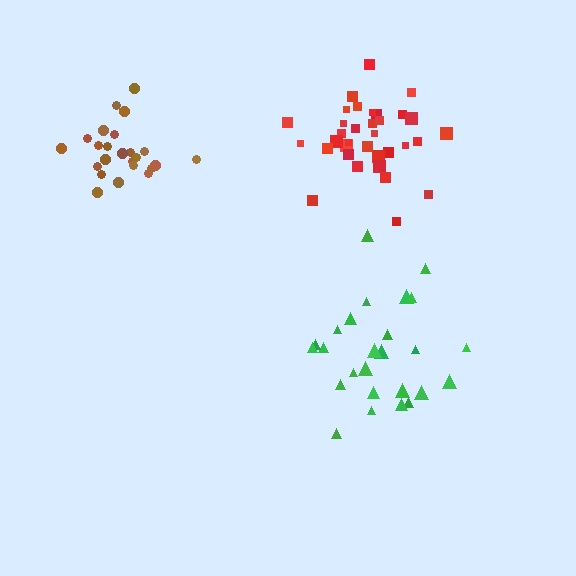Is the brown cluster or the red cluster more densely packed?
Brown.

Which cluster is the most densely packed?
Brown.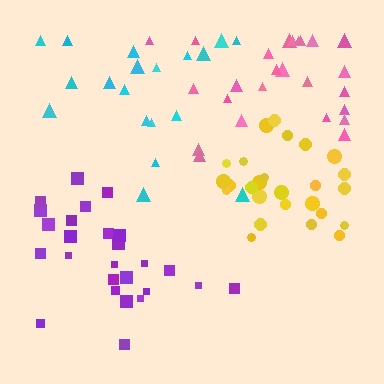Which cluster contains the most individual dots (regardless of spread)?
Purple (27).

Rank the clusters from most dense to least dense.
yellow, purple, pink, cyan.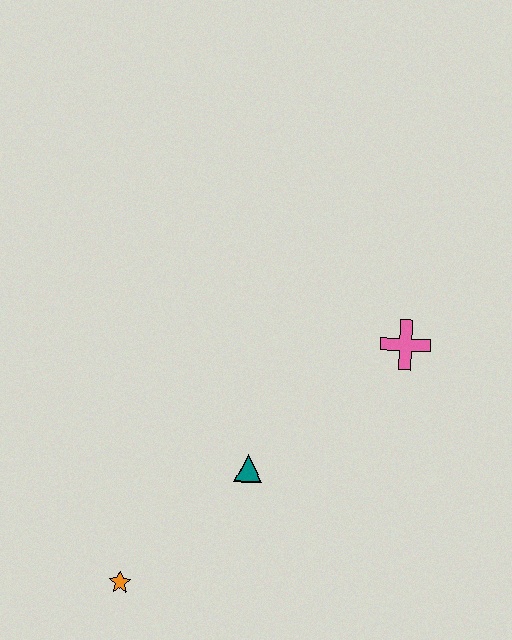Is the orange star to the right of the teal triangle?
No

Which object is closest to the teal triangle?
The orange star is closest to the teal triangle.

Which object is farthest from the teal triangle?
The pink cross is farthest from the teal triangle.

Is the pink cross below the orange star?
No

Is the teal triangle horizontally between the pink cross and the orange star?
Yes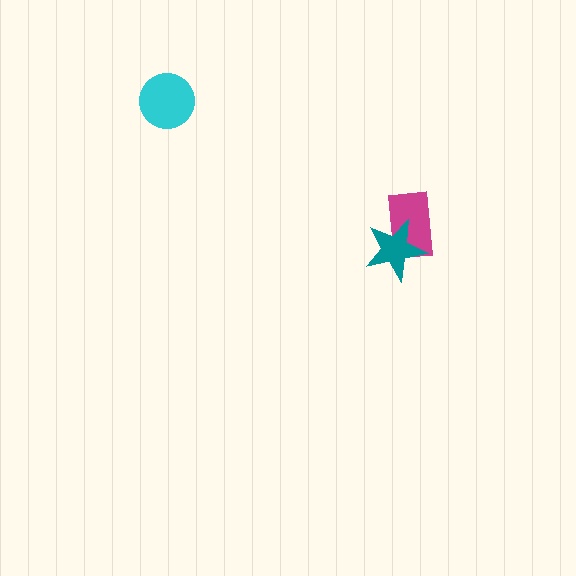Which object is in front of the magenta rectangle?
The teal star is in front of the magenta rectangle.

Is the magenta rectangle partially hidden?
Yes, it is partially covered by another shape.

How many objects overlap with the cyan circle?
0 objects overlap with the cyan circle.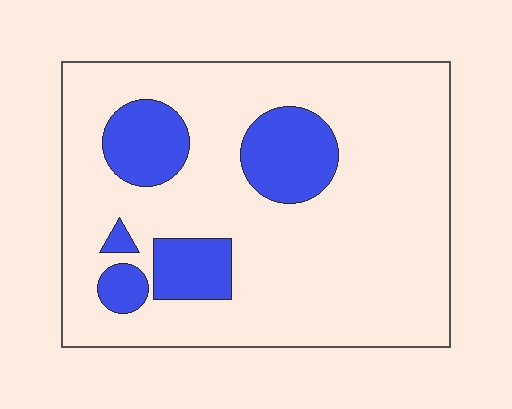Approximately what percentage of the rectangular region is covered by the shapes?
Approximately 20%.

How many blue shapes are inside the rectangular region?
5.